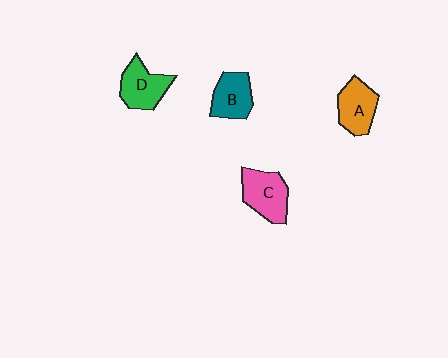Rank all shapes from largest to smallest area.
From largest to smallest: C (pink), D (green), A (orange), B (teal).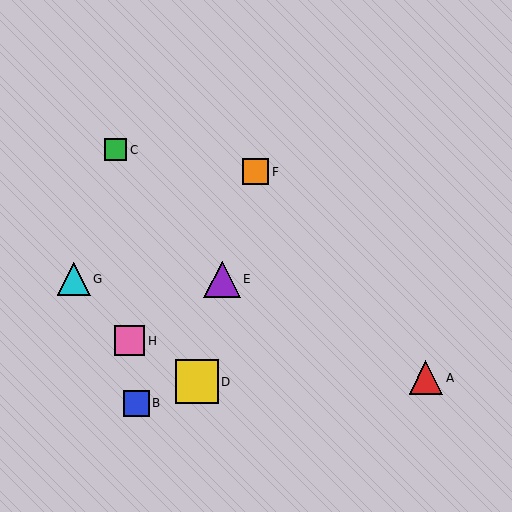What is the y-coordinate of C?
Object C is at y≈150.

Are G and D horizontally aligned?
No, G is at y≈279 and D is at y≈382.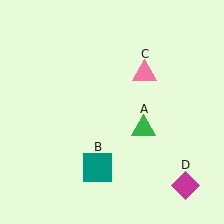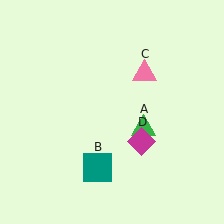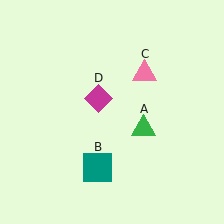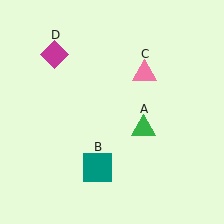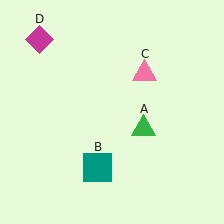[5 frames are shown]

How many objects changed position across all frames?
1 object changed position: magenta diamond (object D).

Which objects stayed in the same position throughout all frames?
Green triangle (object A) and teal square (object B) and pink triangle (object C) remained stationary.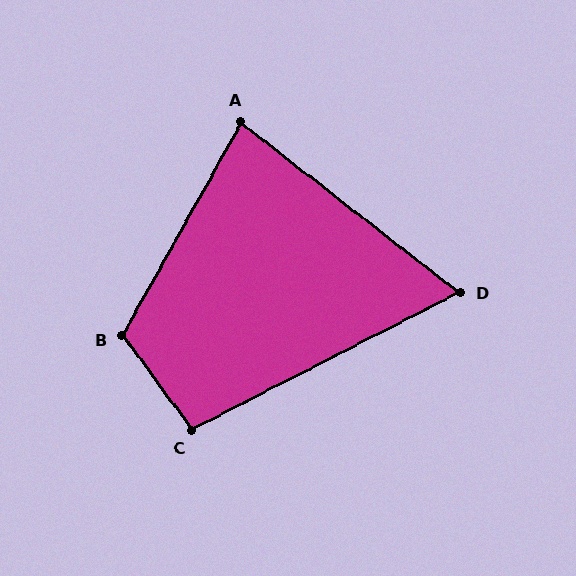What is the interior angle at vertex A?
Approximately 81 degrees (acute).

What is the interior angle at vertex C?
Approximately 99 degrees (obtuse).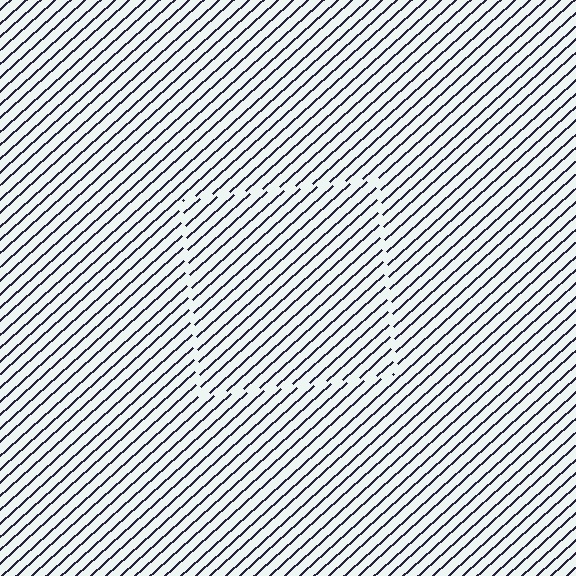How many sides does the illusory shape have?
4 sides — the line-ends trace a square.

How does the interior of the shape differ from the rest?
The interior of the shape contains the same grating, shifted by half a period — the contour is defined by the phase discontinuity where line-ends from the inner and outer gratings abut.